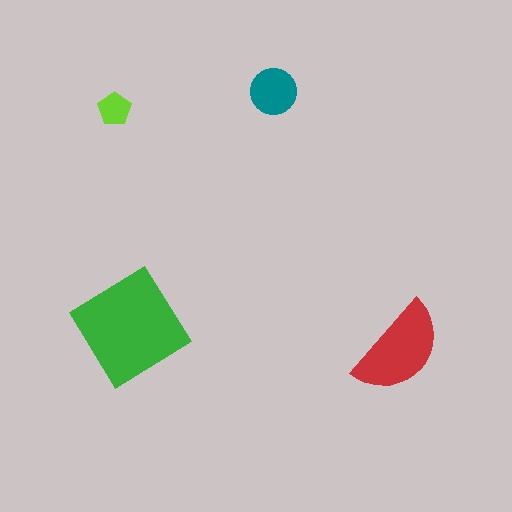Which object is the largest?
The green diamond.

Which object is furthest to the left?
The lime pentagon is leftmost.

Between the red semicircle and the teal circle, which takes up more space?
The red semicircle.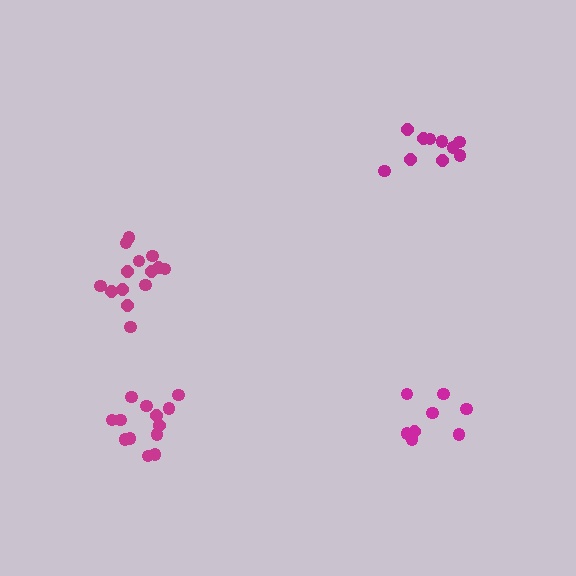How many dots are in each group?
Group 1: 14 dots, Group 2: 10 dots, Group 3: 8 dots, Group 4: 13 dots (45 total).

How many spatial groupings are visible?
There are 4 spatial groupings.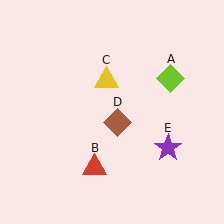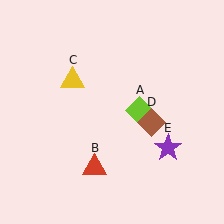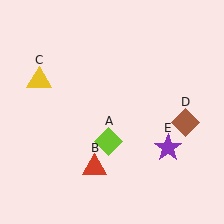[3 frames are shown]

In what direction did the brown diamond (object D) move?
The brown diamond (object D) moved right.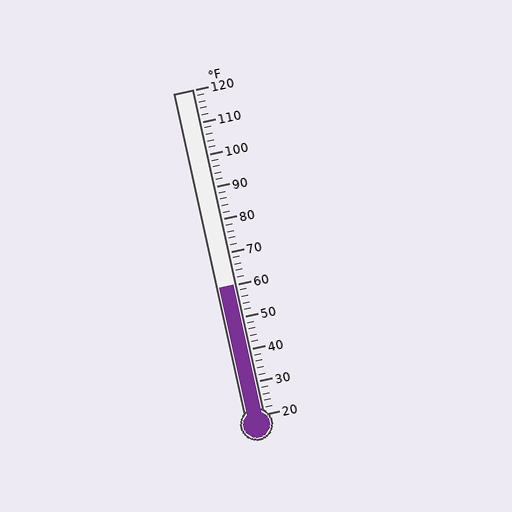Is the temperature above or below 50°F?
The temperature is above 50°F.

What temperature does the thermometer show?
The thermometer shows approximately 60°F.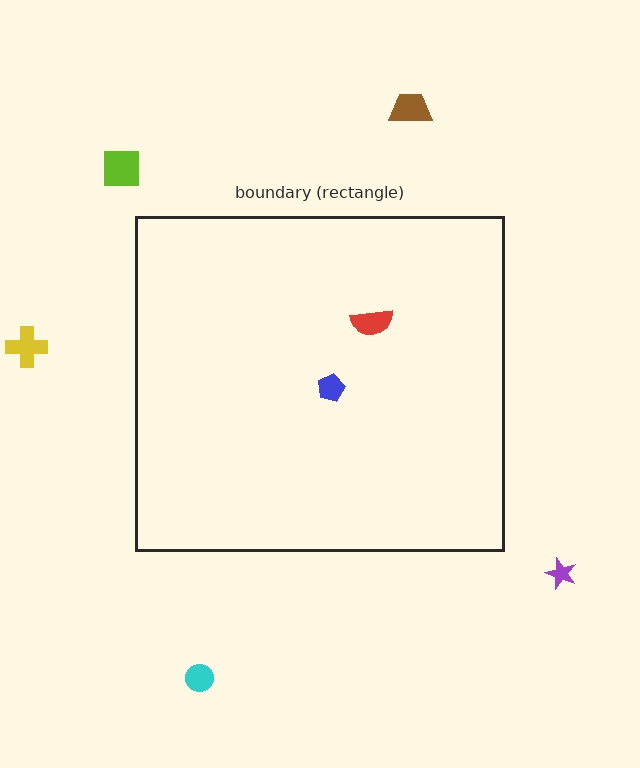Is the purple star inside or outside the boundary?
Outside.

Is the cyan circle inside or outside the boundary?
Outside.